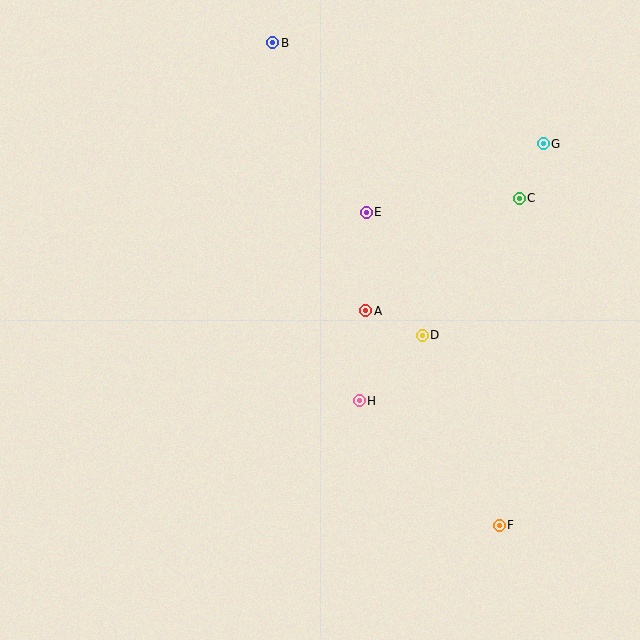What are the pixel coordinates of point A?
Point A is at (366, 311).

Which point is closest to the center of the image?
Point A at (366, 311) is closest to the center.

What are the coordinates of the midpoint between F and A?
The midpoint between F and A is at (432, 418).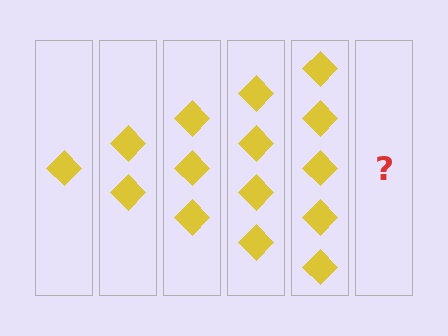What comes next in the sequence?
The next element should be 6 diamonds.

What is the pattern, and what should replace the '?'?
The pattern is that each step adds one more diamond. The '?' should be 6 diamonds.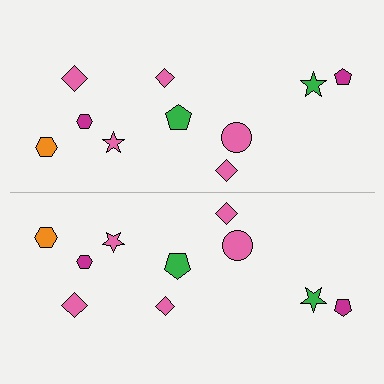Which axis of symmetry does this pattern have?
The pattern has a horizontal axis of symmetry running through the center of the image.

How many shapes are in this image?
There are 20 shapes in this image.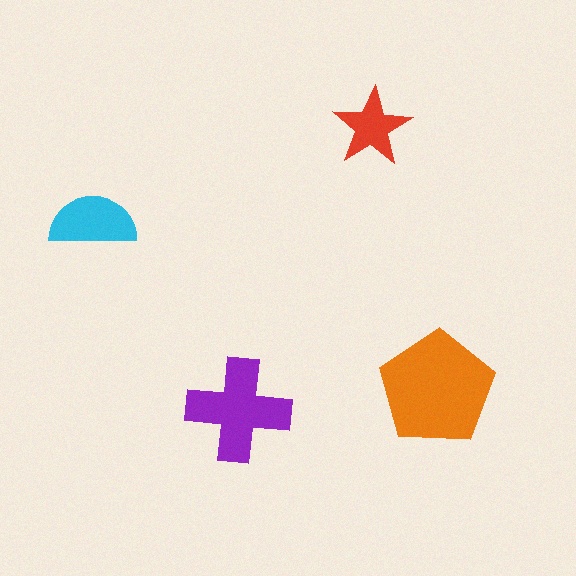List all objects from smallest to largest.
The red star, the cyan semicircle, the purple cross, the orange pentagon.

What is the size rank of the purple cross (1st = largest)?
2nd.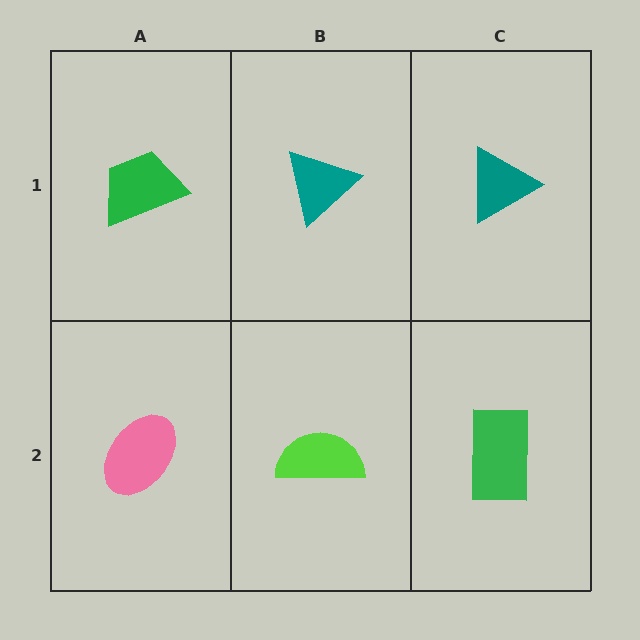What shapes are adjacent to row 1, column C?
A green rectangle (row 2, column C), a teal triangle (row 1, column B).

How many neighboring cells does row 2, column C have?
2.